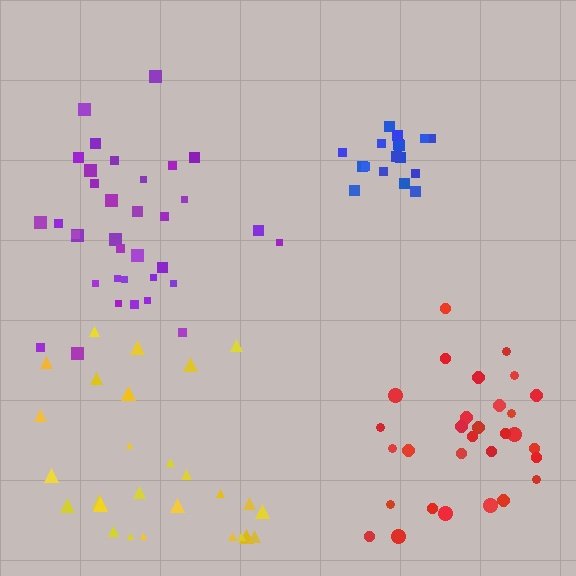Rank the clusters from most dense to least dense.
blue, purple, red, yellow.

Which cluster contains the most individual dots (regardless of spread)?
Purple (35).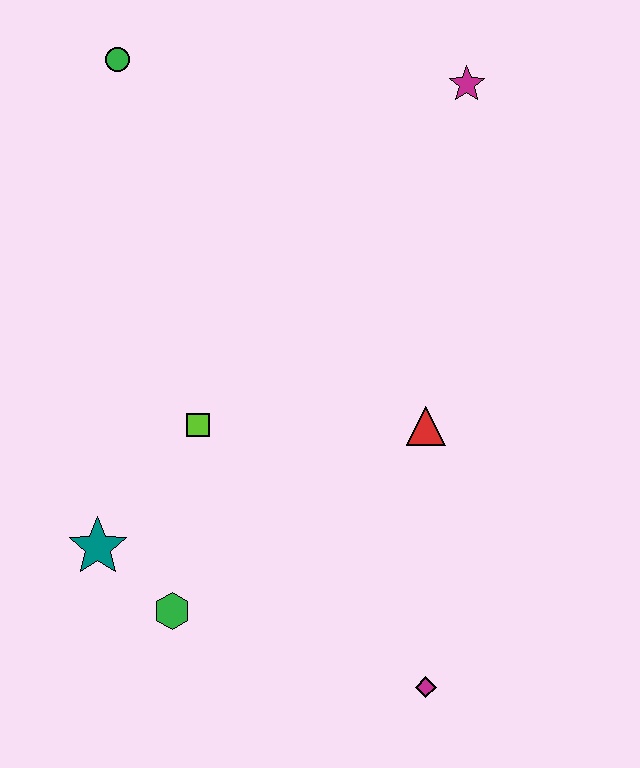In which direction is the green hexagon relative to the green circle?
The green hexagon is below the green circle.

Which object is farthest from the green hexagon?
The magenta star is farthest from the green hexagon.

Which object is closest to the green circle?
The magenta star is closest to the green circle.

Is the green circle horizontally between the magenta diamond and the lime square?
No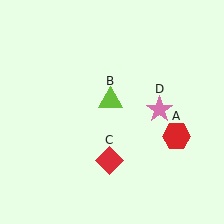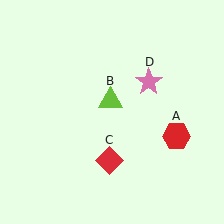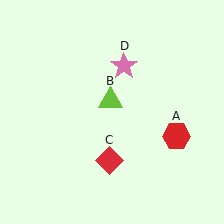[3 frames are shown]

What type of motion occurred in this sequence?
The pink star (object D) rotated counterclockwise around the center of the scene.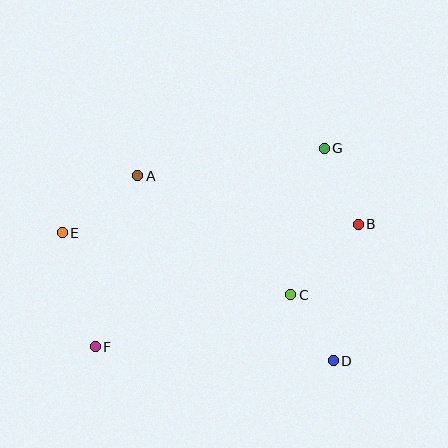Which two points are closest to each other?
Points C and D are closest to each other.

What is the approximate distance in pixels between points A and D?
The distance between A and D is approximately 269 pixels.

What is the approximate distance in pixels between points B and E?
The distance between B and E is approximately 296 pixels.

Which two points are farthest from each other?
Points F and G are farthest from each other.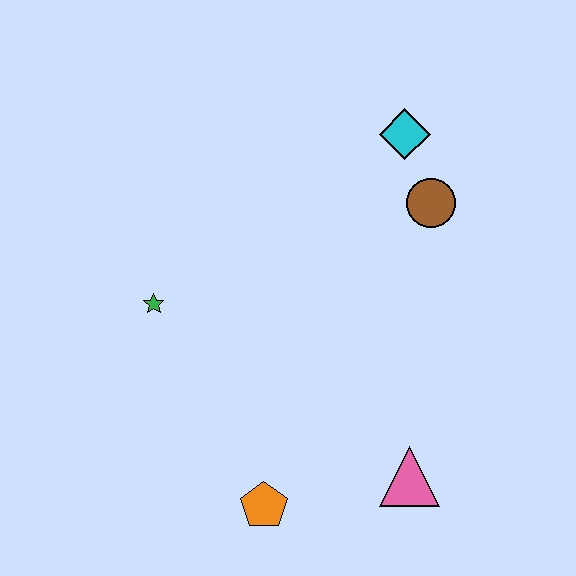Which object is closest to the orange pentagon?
The pink triangle is closest to the orange pentagon.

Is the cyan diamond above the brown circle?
Yes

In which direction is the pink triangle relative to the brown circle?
The pink triangle is below the brown circle.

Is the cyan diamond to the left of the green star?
No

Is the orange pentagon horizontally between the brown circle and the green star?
Yes